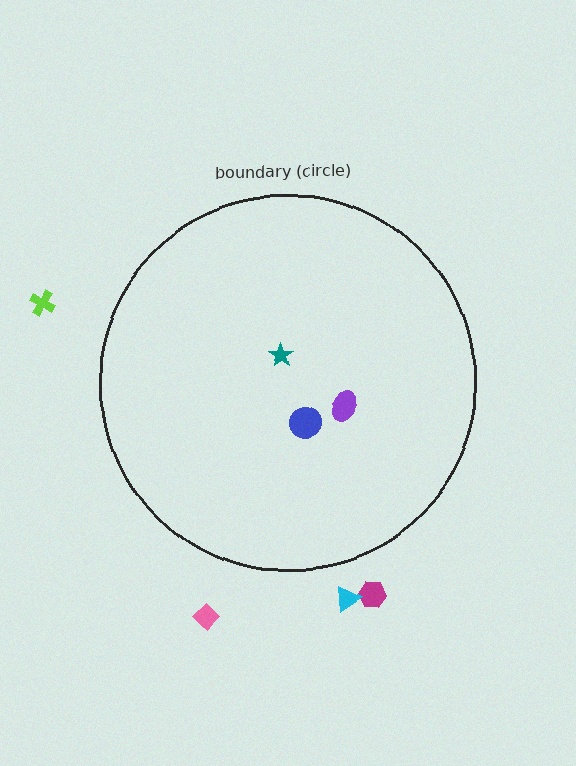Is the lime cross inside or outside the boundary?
Outside.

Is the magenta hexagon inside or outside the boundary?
Outside.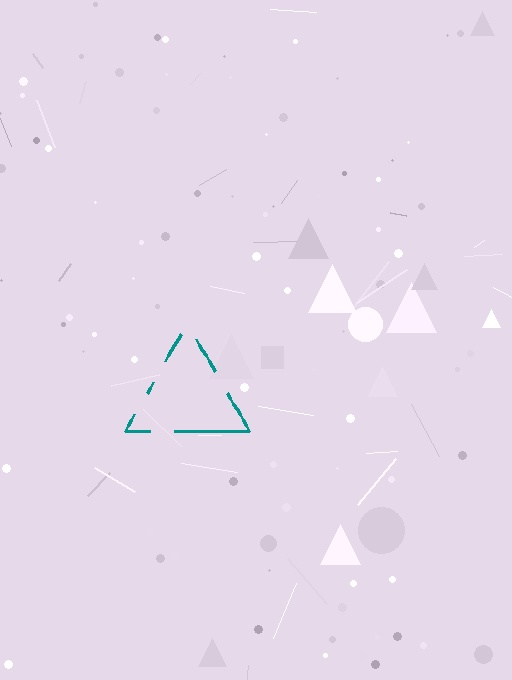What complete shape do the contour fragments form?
The contour fragments form a triangle.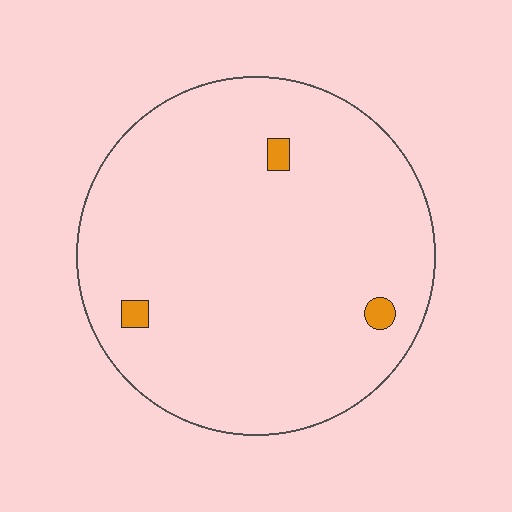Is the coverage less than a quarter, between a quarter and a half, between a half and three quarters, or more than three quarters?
Less than a quarter.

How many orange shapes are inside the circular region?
3.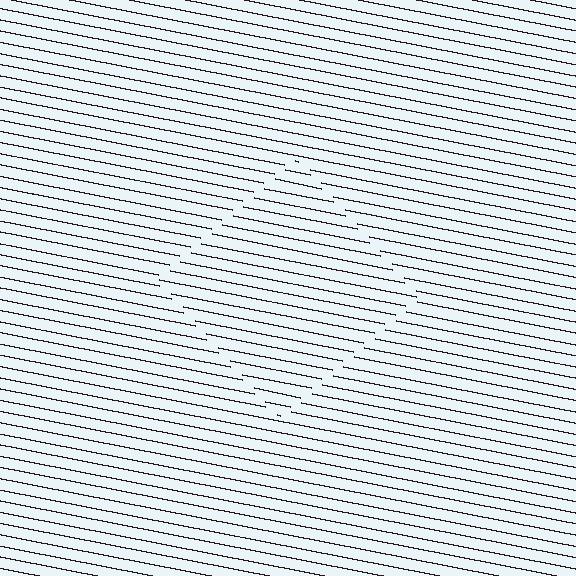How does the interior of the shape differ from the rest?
The interior of the shape contains the same grating, shifted by half a period — the contour is defined by the phase discontinuity where line-ends from the inner and outer gratings abut.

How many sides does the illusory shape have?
4 sides — the line-ends trace a square.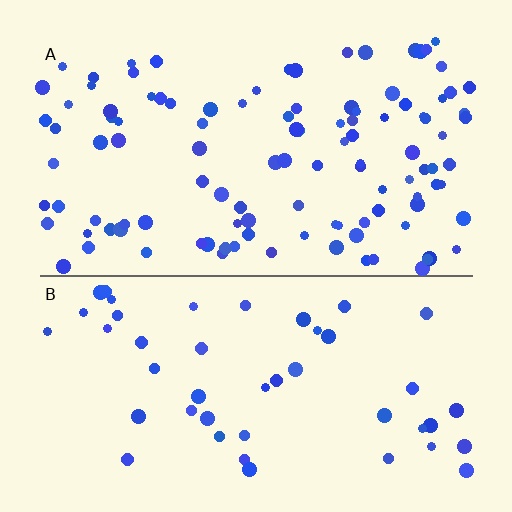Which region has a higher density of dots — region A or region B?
A (the top).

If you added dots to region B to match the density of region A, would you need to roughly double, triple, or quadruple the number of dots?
Approximately double.